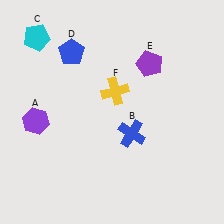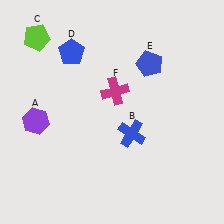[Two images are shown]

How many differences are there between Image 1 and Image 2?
There are 3 differences between the two images.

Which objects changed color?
C changed from cyan to lime. E changed from purple to blue. F changed from yellow to magenta.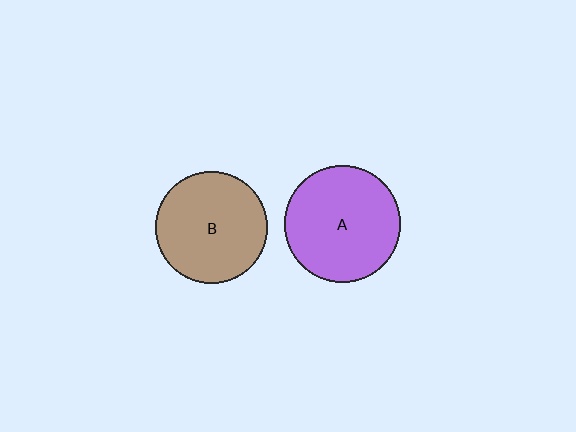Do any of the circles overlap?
No, none of the circles overlap.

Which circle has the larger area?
Circle A (purple).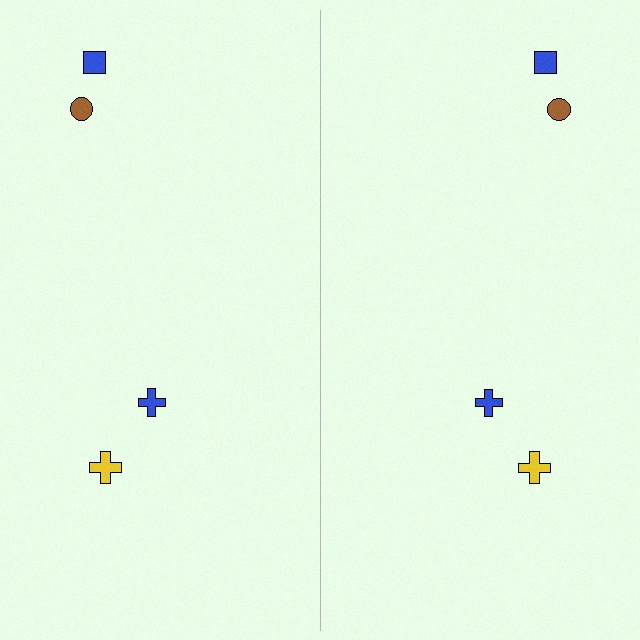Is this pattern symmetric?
Yes, this pattern has bilateral (reflection) symmetry.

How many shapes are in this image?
There are 8 shapes in this image.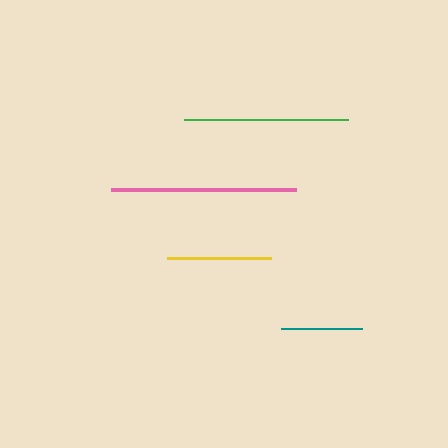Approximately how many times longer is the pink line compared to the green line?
The pink line is approximately 1.1 times the length of the green line.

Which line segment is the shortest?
The teal line is the shortest at approximately 80 pixels.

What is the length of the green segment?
The green segment is approximately 164 pixels long.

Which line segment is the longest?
The pink line is the longest at approximately 186 pixels.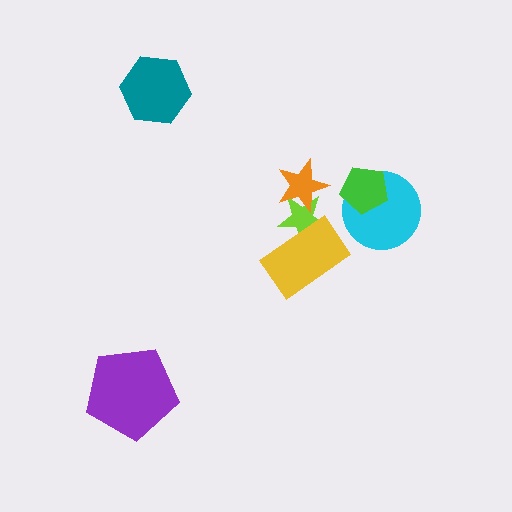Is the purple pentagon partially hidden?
No, no other shape covers it.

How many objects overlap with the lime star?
2 objects overlap with the lime star.